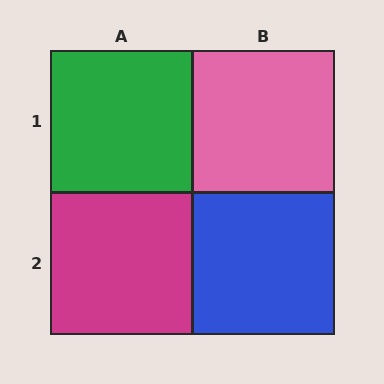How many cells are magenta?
1 cell is magenta.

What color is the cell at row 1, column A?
Green.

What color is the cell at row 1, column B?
Pink.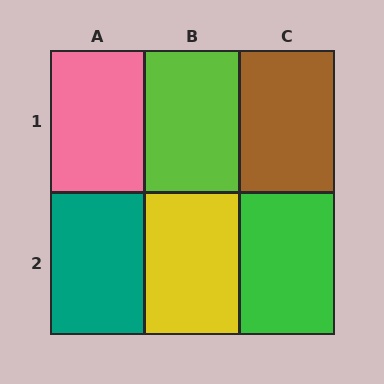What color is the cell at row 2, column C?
Green.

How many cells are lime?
1 cell is lime.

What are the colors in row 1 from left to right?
Pink, lime, brown.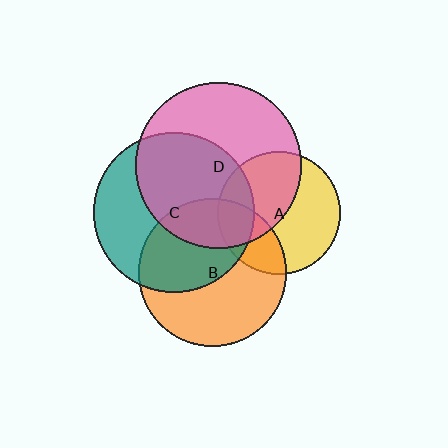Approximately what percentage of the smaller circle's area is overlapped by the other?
Approximately 20%.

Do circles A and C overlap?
Yes.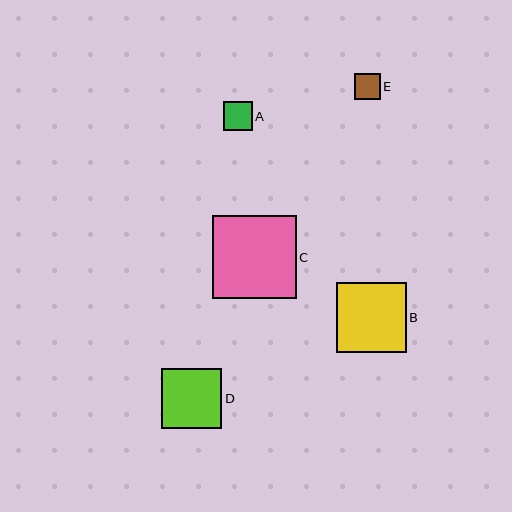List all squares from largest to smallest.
From largest to smallest: C, B, D, A, E.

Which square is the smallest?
Square E is the smallest with a size of approximately 26 pixels.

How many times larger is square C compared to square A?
Square C is approximately 2.9 times the size of square A.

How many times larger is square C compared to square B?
Square C is approximately 1.2 times the size of square B.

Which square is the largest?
Square C is the largest with a size of approximately 83 pixels.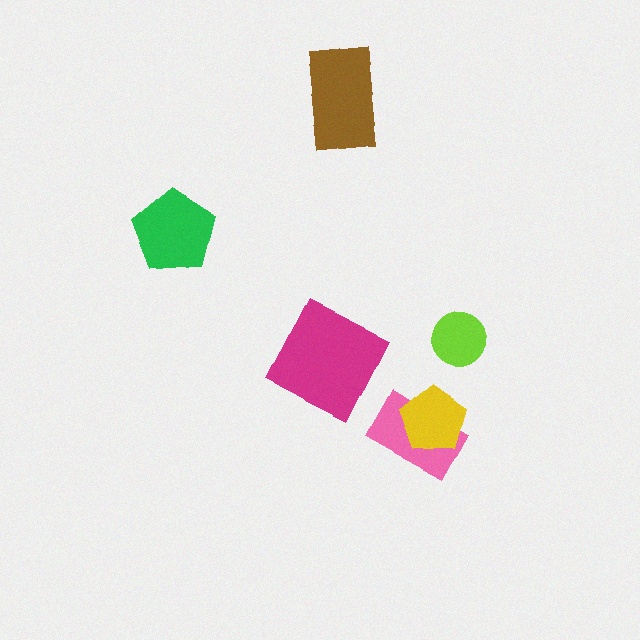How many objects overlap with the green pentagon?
0 objects overlap with the green pentagon.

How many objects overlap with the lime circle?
0 objects overlap with the lime circle.